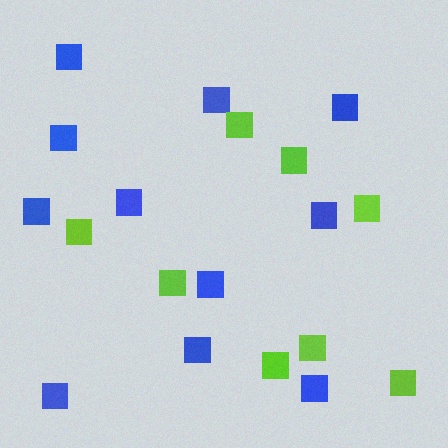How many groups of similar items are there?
There are 2 groups: one group of blue squares (11) and one group of lime squares (8).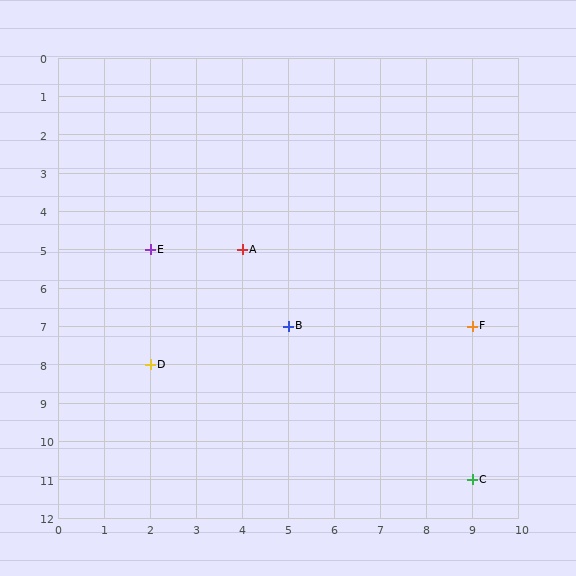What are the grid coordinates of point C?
Point C is at grid coordinates (9, 11).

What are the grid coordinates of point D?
Point D is at grid coordinates (2, 8).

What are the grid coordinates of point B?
Point B is at grid coordinates (5, 7).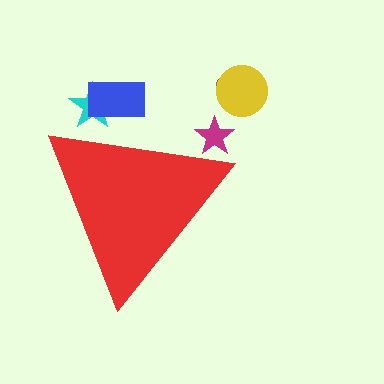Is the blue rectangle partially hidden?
Yes, the blue rectangle is partially hidden behind the red triangle.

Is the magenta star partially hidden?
Yes, the magenta star is partially hidden behind the red triangle.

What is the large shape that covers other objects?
A red triangle.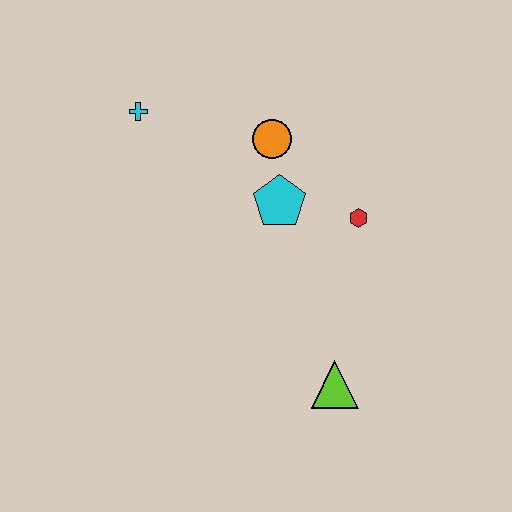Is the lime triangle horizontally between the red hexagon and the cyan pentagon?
Yes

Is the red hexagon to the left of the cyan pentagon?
No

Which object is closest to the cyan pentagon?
The orange circle is closest to the cyan pentagon.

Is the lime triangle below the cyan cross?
Yes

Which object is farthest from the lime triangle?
The cyan cross is farthest from the lime triangle.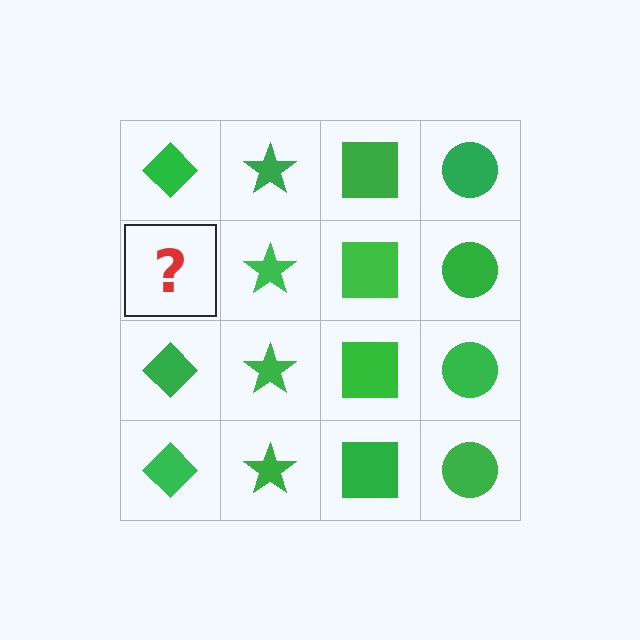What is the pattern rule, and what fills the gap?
The rule is that each column has a consistent shape. The gap should be filled with a green diamond.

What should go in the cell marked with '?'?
The missing cell should contain a green diamond.